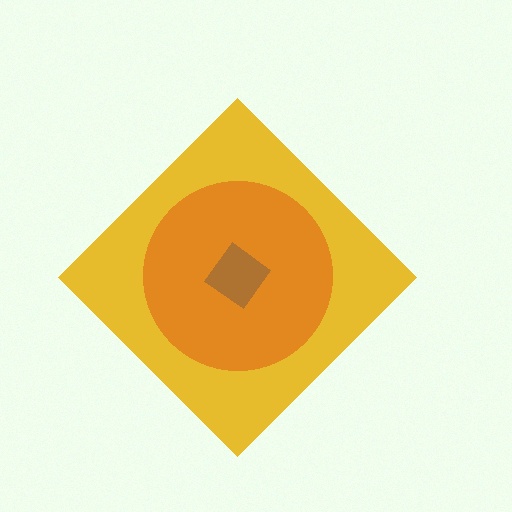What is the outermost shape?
The yellow diamond.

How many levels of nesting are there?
3.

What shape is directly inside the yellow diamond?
The orange circle.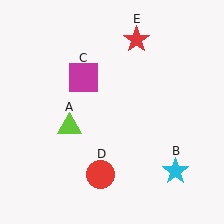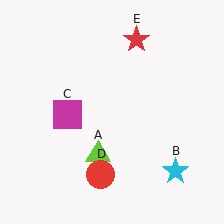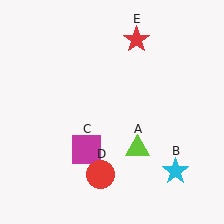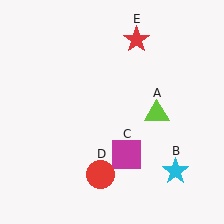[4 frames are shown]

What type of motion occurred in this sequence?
The lime triangle (object A), magenta square (object C) rotated counterclockwise around the center of the scene.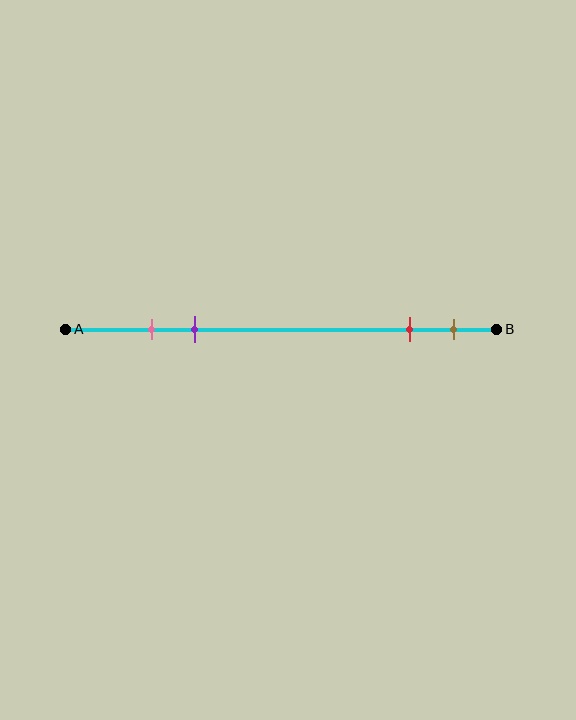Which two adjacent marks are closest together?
The pink and purple marks are the closest adjacent pair.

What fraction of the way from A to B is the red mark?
The red mark is approximately 80% (0.8) of the way from A to B.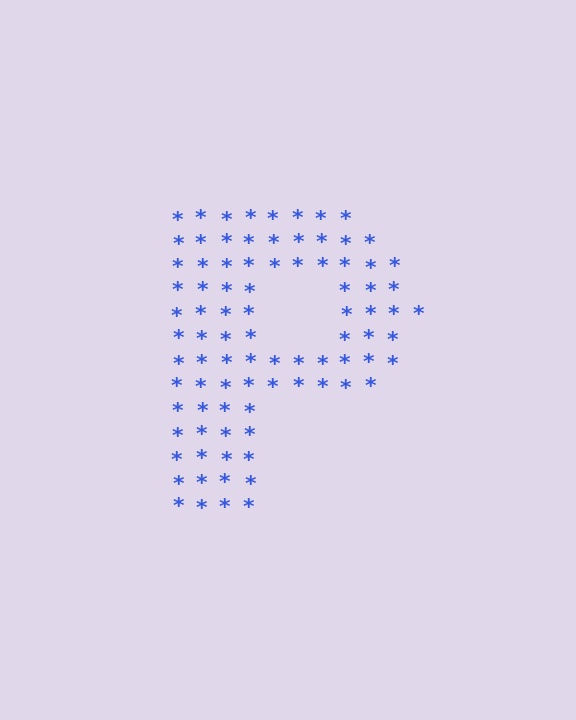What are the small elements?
The small elements are asterisks.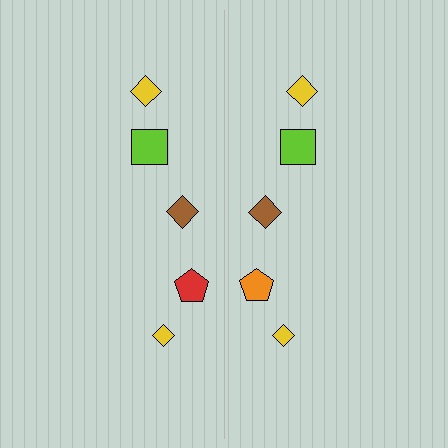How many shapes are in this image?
There are 10 shapes in this image.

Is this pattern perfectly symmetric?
No, the pattern is not perfectly symmetric. The orange pentagon on the right side breaks the symmetry — its mirror counterpart is red.